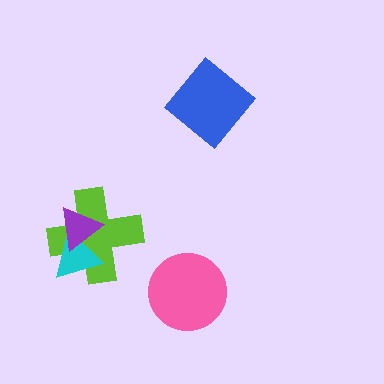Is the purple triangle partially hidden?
No, no other shape covers it.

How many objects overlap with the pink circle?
0 objects overlap with the pink circle.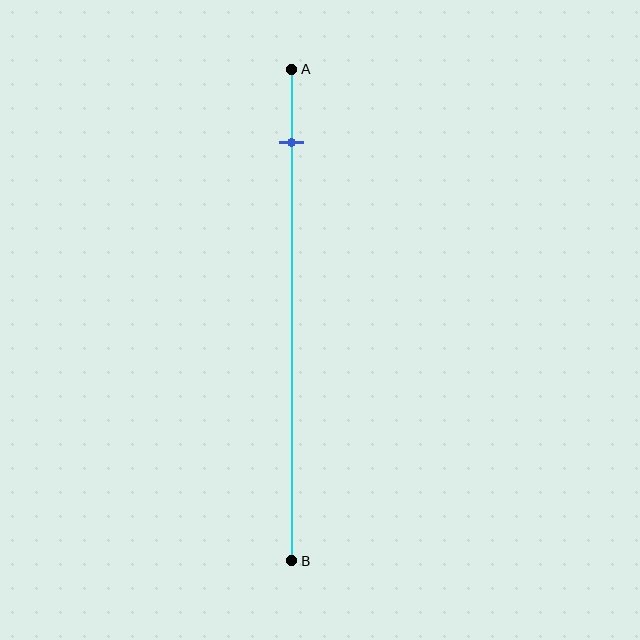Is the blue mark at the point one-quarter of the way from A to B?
No, the mark is at about 15% from A, not at the 25% one-quarter point.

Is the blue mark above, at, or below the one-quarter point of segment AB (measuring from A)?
The blue mark is above the one-quarter point of segment AB.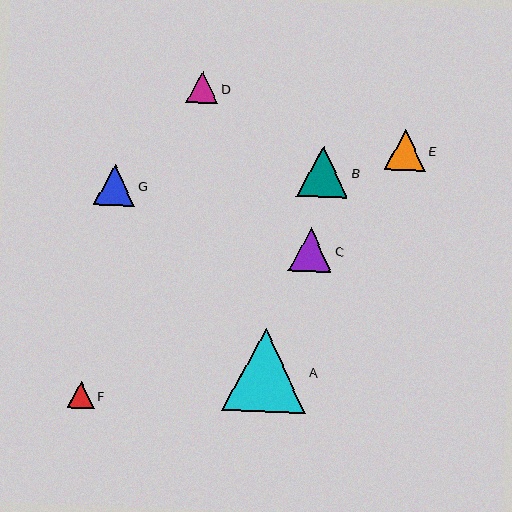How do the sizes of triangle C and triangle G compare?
Triangle C and triangle G are approximately the same size.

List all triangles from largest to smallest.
From largest to smallest: A, B, C, E, G, D, F.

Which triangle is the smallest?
Triangle F is the smallest with a size of approximately 27 pixels.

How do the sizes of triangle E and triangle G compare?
Triangle E and triangle G are approximately the same size.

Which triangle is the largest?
Triangle A is the largest with a size of approximately 83 pixels.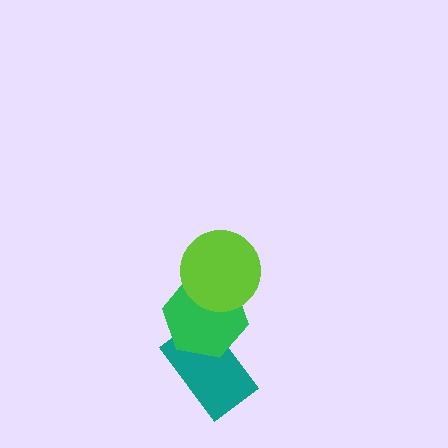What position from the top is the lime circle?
The lime circle is 1st from the top.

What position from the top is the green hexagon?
The green hexagon is 2nd from the top.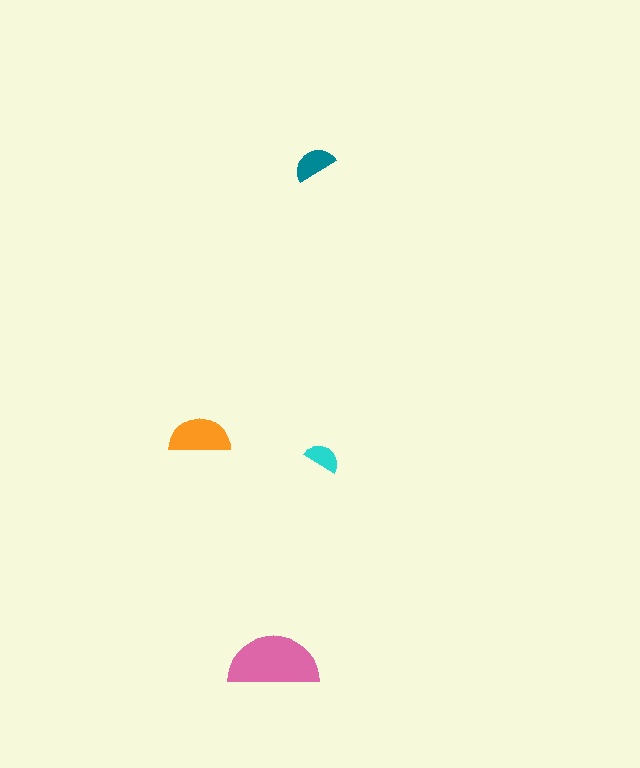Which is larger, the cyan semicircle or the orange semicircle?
The orange one.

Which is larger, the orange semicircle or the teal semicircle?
The orange one.